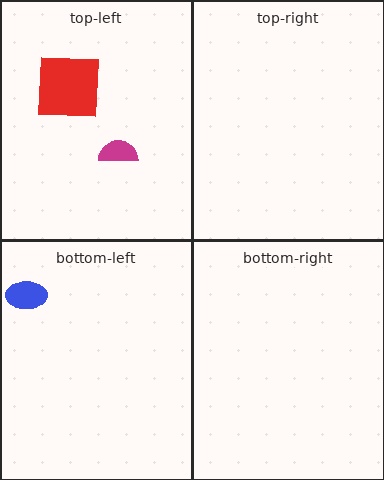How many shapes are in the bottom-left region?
1.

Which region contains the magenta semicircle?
The top-left region.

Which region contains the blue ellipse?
The bottom-left region.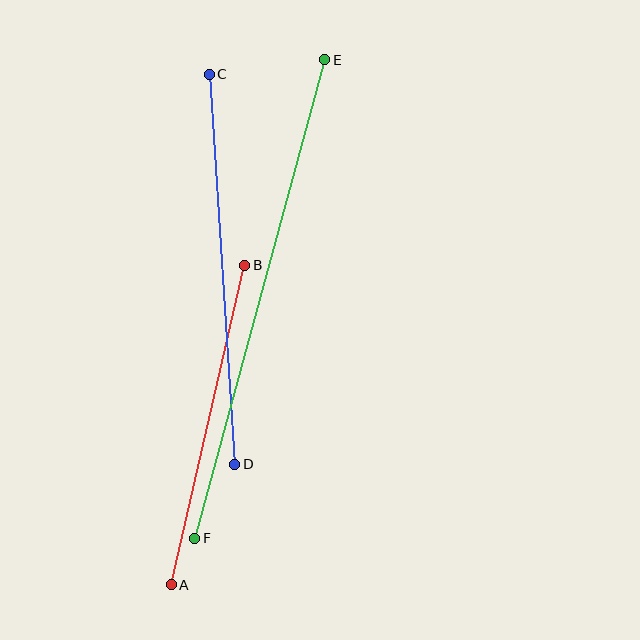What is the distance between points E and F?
The distance is approximately 496 pixels.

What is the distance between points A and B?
The distance is approximately 328 pixels.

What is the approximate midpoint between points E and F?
The midpoint is at approximately (260, 299) pixels.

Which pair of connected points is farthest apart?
Points E and F are farthest apart.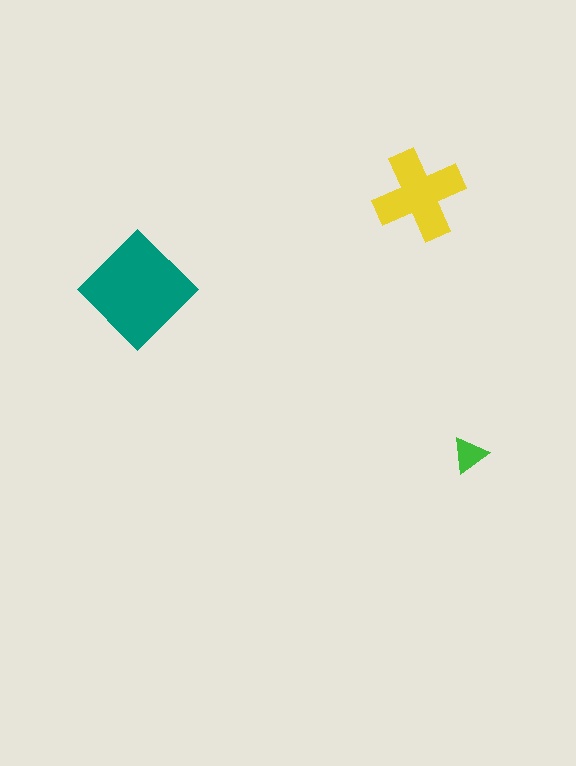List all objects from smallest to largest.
The green triangle, the yellow cross, the teal diamond.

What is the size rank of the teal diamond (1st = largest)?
1st.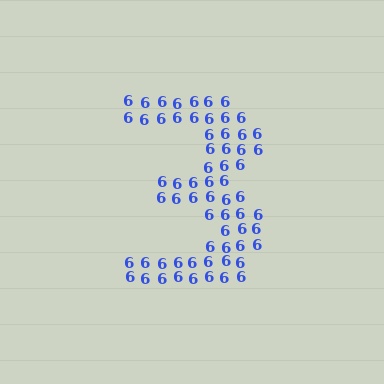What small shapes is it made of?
It is made of small digit 6's.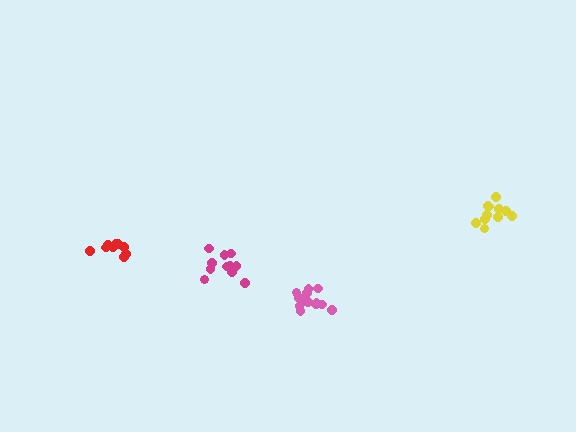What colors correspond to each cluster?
The clusters are colored: red, yellow, pink, magenta.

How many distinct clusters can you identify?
There are 4 distinct clusters.